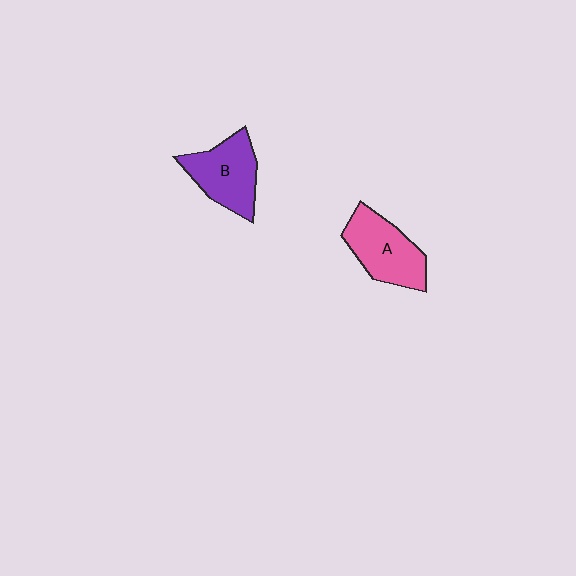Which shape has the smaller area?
Shape B (purple).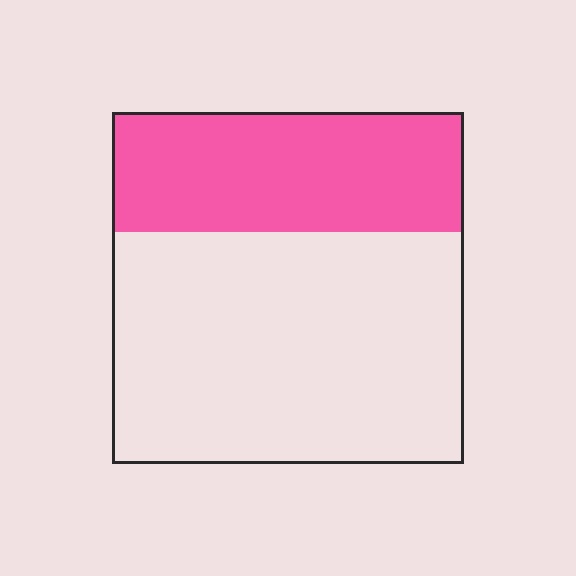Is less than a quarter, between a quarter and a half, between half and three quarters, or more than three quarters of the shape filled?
Between a quarter and a half.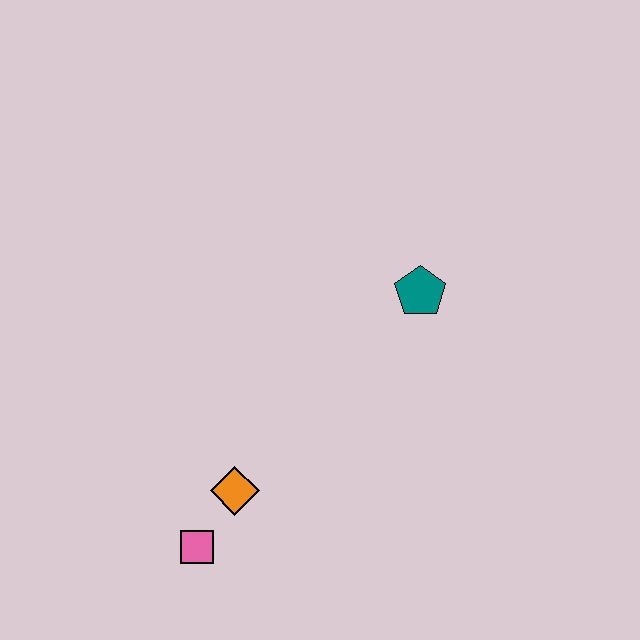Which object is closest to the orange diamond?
The pink square is closest to the orange diamond.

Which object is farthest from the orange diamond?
The teal pentagon is farthest from the orange diamond.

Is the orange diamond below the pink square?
No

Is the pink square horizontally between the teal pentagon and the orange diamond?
No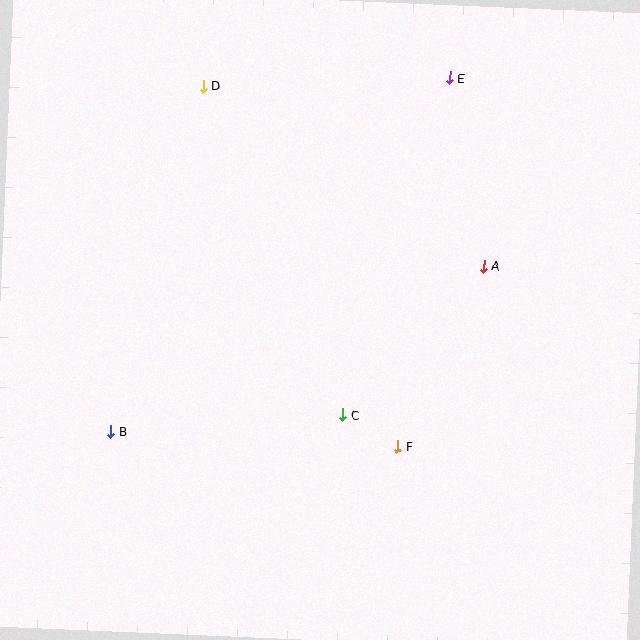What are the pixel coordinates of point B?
Point B is at (111, 432).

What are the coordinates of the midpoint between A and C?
The midpoint between A and C is at (413, 340).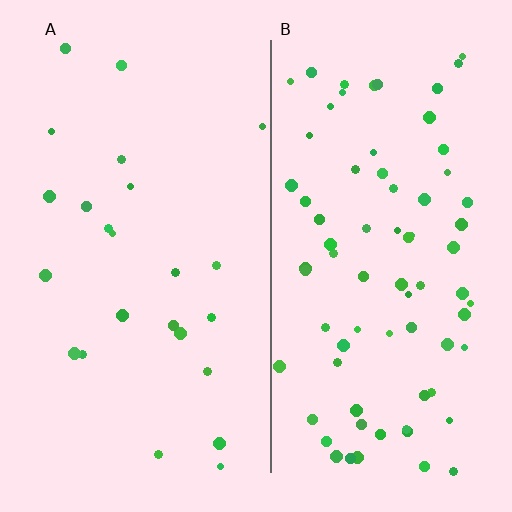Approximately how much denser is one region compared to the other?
Approximately 3.2× — region B over region A.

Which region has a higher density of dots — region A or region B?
B (the right).